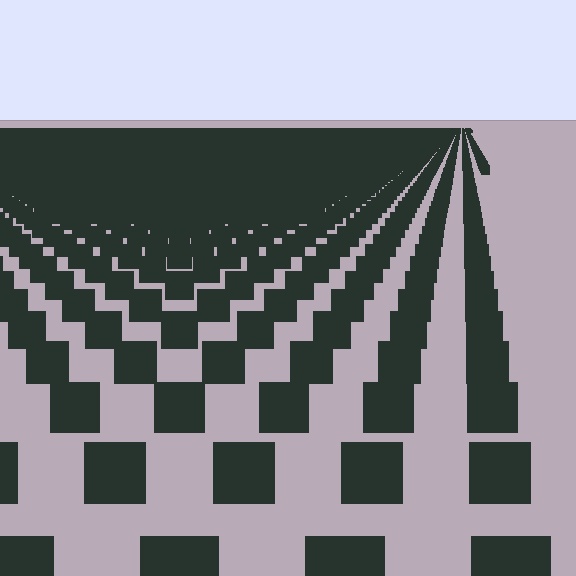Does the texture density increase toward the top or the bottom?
Density increases toward the top.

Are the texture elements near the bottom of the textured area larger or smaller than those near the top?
Larger. Near the bottom, elements are closer to the viewer and appear at a bigger on-screen size.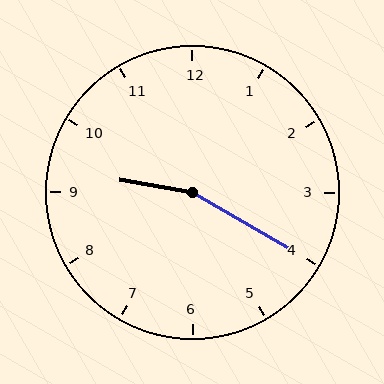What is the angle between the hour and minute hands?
Approximately 160 degrees.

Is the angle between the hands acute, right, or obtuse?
It is obtuse.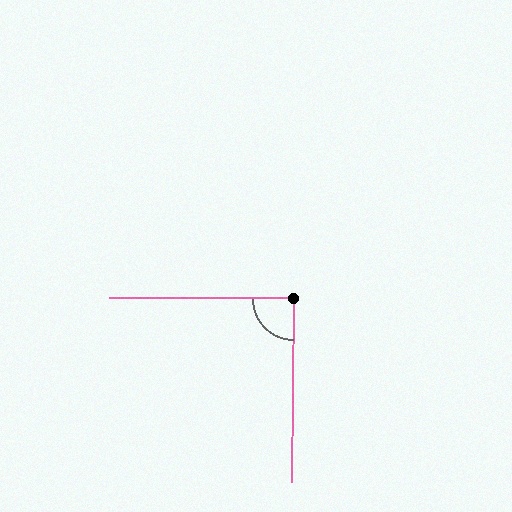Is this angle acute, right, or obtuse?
It is approximately a right angle.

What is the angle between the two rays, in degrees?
Approximately 89 degrees.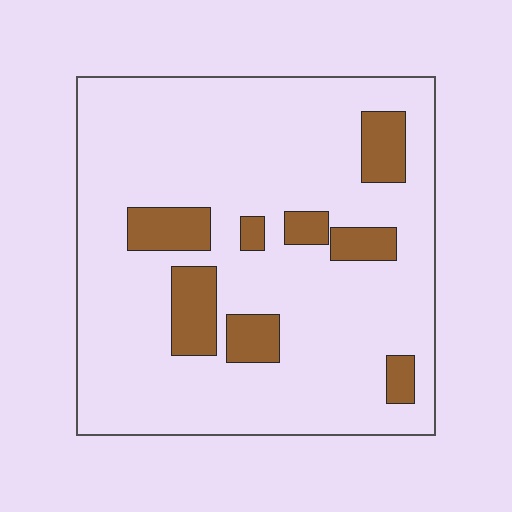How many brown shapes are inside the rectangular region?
8.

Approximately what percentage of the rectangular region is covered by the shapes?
Approximately 15%.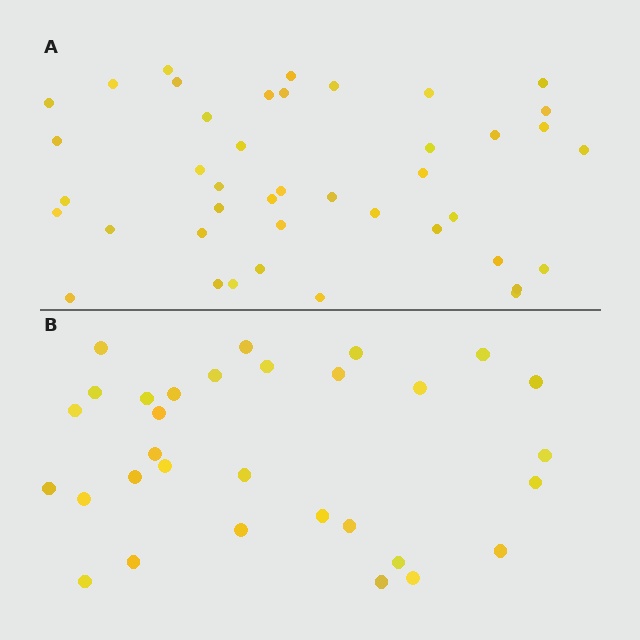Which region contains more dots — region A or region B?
Region A (the top region) has more dots.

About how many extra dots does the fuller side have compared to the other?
Region A has roughly 12 or so more dots than region B.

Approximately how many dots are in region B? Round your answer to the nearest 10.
About 30 dots. (The exact count is 31, which rounds to 30.)